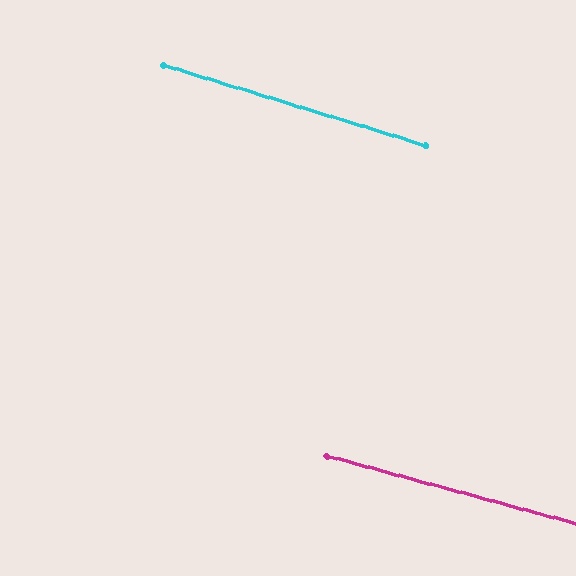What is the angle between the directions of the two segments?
Approximately 2 degrees.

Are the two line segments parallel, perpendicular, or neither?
Parallel — their directions differ by only 1.6°.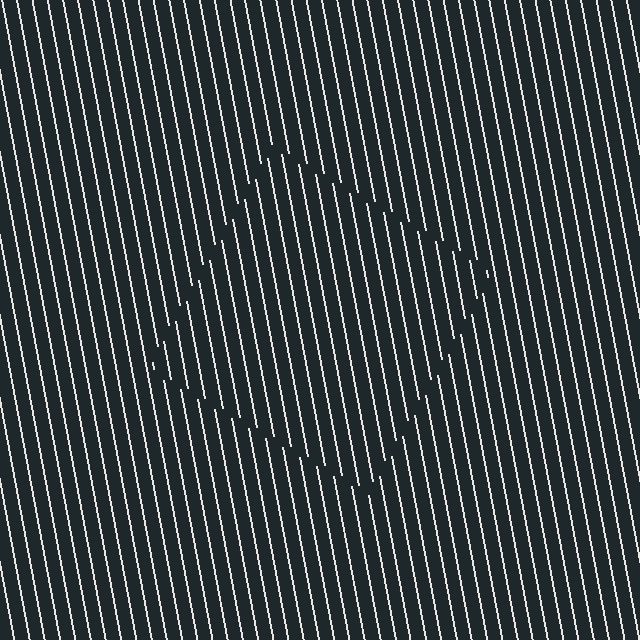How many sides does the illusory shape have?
4 sides — the line-ends trace a square.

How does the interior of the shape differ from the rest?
The interior of the shape contains the same grating, shifted by half a period — the contour is defined by the phase discontinuity where line-ends from the inner and outer gratings abut.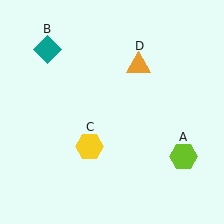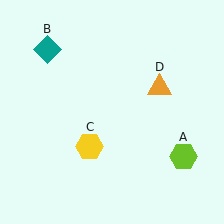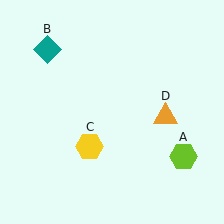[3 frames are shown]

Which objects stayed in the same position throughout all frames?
Lime hexagon (object A) and teal diamond (object B) and yellow hexagon (object C) remained stationary.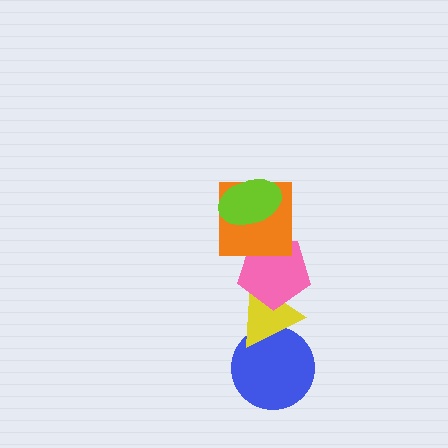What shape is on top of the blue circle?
The yellow triangle is on top of the blue circle.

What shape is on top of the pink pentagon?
The orange square is on top of the pink pentagon.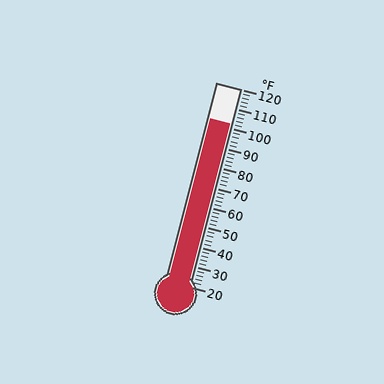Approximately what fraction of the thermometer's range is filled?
The thermometer is filled to approximately 80% of its range.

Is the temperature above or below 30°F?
The temperature is above 30°F.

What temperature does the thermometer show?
The thermometer shows approximately 102°F.